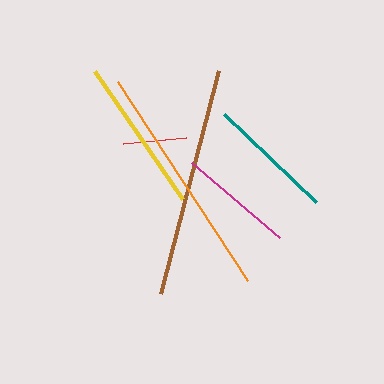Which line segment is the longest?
The orange line is the longest at approximately 238 pixels.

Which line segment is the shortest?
The red line is the shortest at approximately 63 pixels.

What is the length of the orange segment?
The orange segment is approximately 238 pixels long.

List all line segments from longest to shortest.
From longest to shortest: orange, brown, yellow, teal, magenta, red.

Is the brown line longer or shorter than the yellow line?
The brown line is longer than the yellow line.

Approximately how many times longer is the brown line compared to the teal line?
The brown line is approximately 1.8 times the length of the teal line.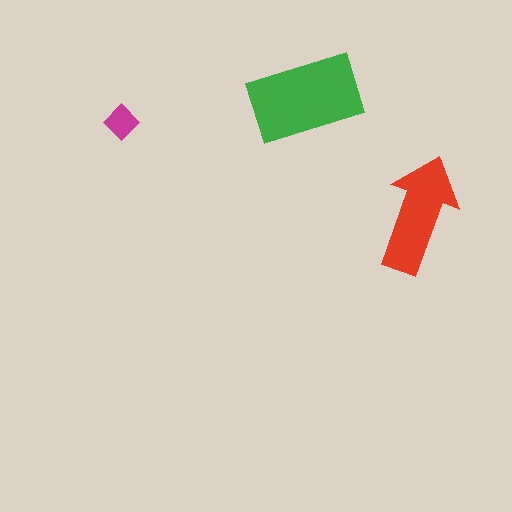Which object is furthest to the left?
The magenta diamond is leftmost.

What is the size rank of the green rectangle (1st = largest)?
1st.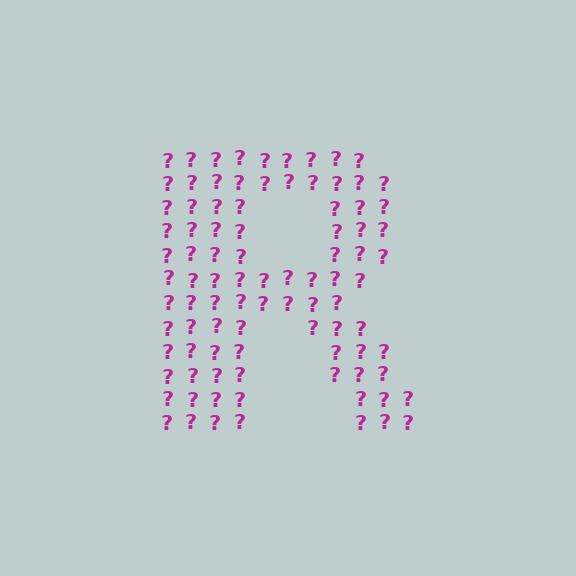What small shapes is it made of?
It is made of small question marks.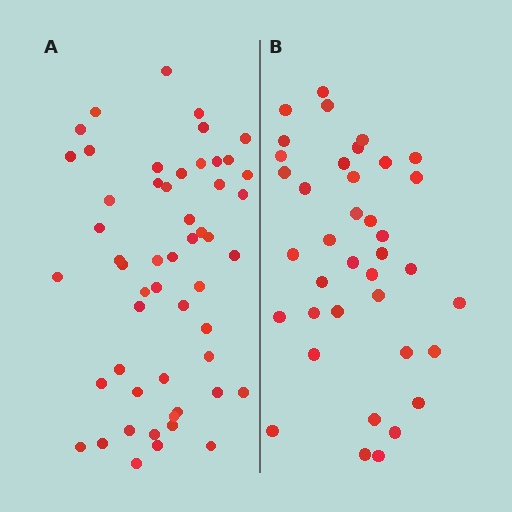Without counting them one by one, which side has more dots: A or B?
Region A (the left region) has more dots.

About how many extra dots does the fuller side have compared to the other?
Region A has approximately 15 more dots than region B.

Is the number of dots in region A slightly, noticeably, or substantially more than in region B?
Region A has noticeably more, but not dramatically so. The ratio is roughly 1.4 to 1.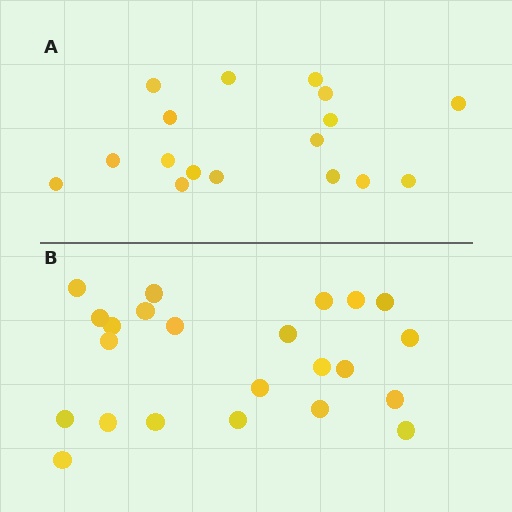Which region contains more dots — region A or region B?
Region B (the bottom region) has more dots.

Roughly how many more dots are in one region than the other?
Region B has about 6 more dots than region A.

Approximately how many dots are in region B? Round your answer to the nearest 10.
About 20 dots. (The exact count is 23, which rounds to 20.)